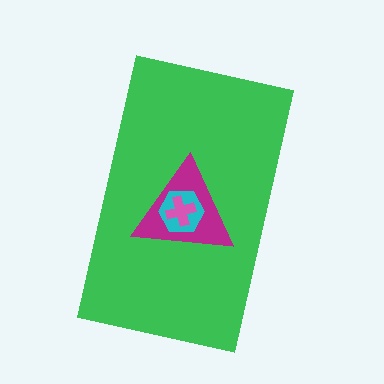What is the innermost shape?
The pink cross.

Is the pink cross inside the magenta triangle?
Yes.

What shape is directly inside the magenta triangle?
The cyan hexagon.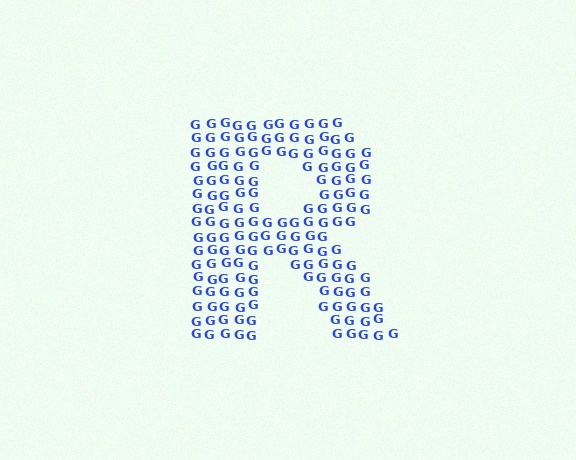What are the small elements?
The small elements are letter G's.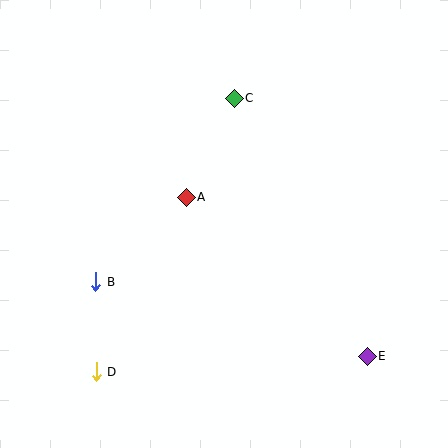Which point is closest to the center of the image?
Point A at (186, 197) is closest to the center.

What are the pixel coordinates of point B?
Point B is at (96, 282).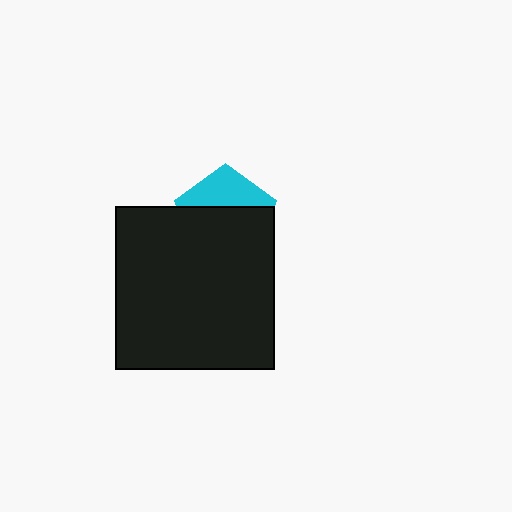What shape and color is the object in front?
The object in front is a black rectangle.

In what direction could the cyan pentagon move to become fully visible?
The cyan pentagon could move up. That would shift it out from behind the black rectangle entirely.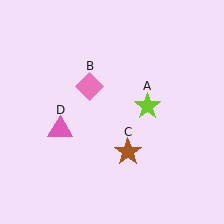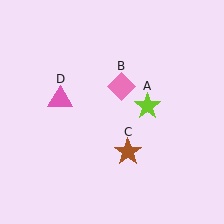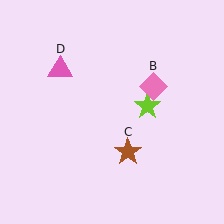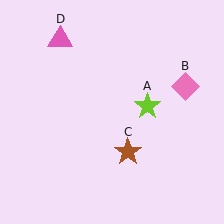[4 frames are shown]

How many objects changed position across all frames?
2 objects changed position: pink diamond (object B), pink triangle (object D).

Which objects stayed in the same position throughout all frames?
Lime star (object A) and brown star (object C) remained stationary.